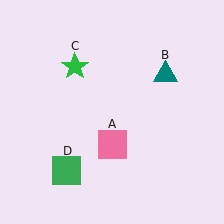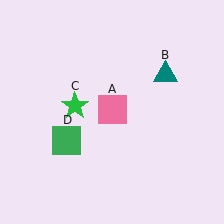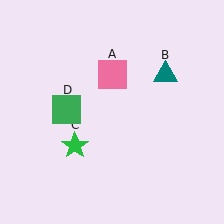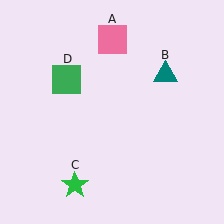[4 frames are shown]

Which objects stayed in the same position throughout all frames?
Teal triangle (object B) remained stationary.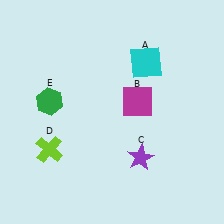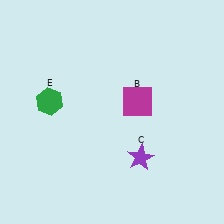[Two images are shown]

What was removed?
The cyan square (A), the lime cross (D) were removed in Image 2.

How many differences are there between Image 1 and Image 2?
There are 2 differences between the two images.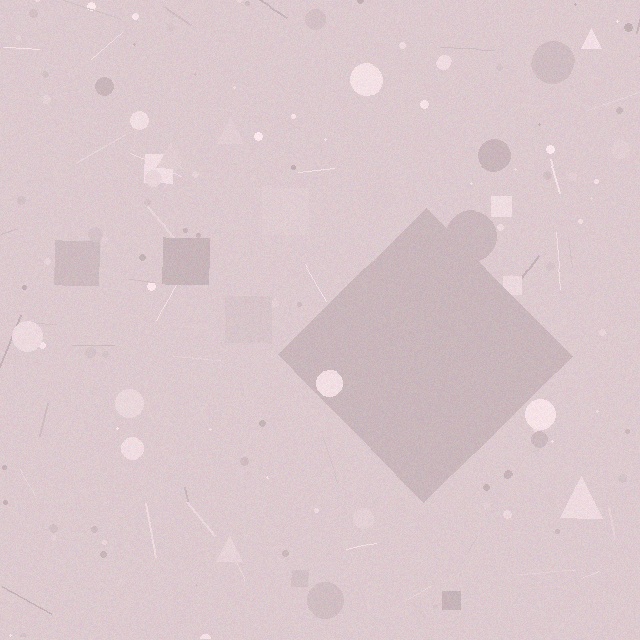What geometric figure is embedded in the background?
A diamond is embedded in the background.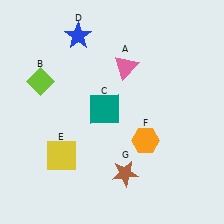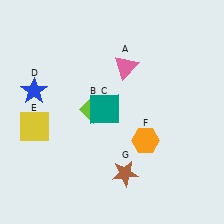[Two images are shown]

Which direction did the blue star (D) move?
The blue star (D) moved down.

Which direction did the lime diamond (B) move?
The lime diamond (B) moved right.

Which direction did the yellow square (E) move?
The yellow square (E) moved up.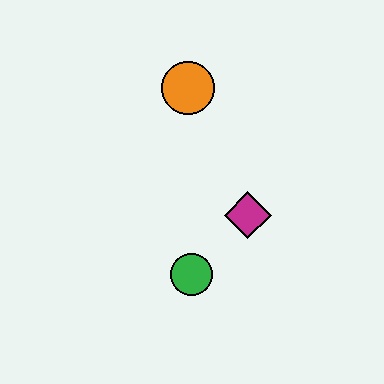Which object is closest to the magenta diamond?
The green circle is closest to the magenta diamond.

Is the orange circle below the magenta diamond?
No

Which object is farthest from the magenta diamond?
The orange circle is farthest from the magenta diamond.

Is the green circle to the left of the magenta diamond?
Yes